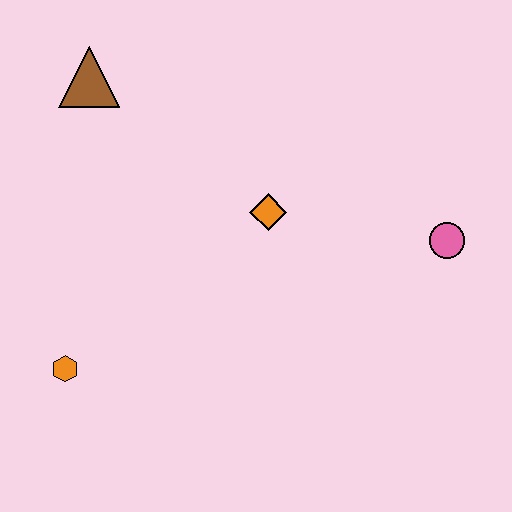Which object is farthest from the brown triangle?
The pink circle is farthest from the brown triangle.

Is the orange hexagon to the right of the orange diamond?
No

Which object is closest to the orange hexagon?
The orange diamond is closest to the orange hexagon.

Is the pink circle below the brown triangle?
Yes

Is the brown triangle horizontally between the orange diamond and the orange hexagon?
Yes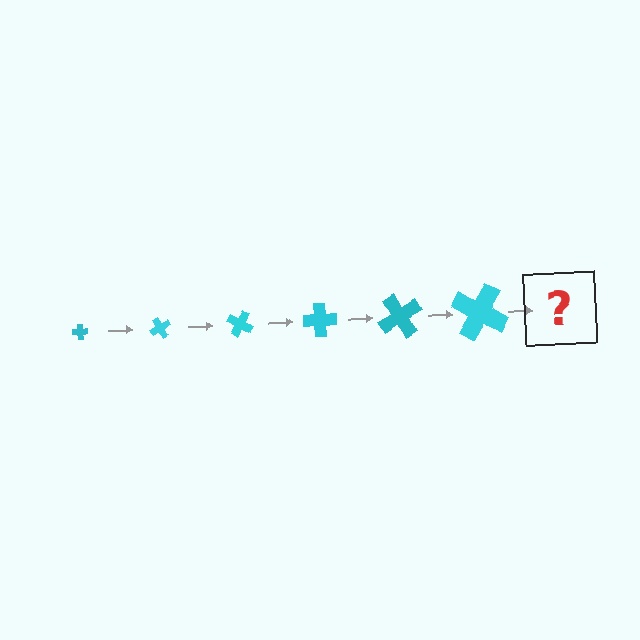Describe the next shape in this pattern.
It should be a cross, larger than the previous one and rotated 360 degrees from the start.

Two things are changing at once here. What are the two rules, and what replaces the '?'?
The two rules are that the cross grows larger each step and it rotates 60 degrees each step. The '?' should be a cross, larger than the previous one and rotated 360 degrees from the start.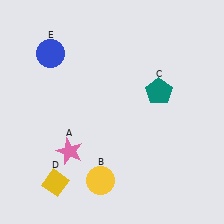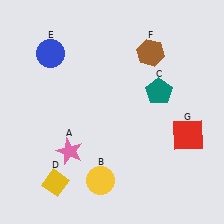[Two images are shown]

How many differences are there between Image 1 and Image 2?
There are 2 differences between the two images.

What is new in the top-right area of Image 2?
A brown hexagon (F) was added in the top-right area of Image 2.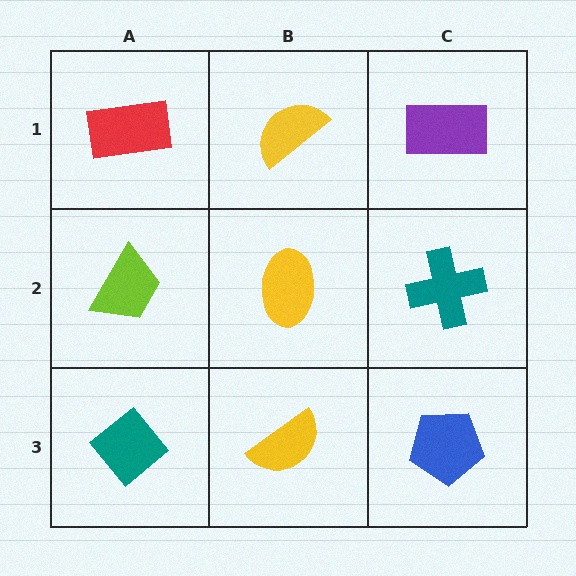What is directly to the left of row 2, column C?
A yellow ellipse.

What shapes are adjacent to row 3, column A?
A lime trapezoid (row 2, column A), a yellow semicircle (row 3, column B).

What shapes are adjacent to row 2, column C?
A purple rectangle (row 1, column C), a blue pentagon (row 3, column C), a yellow ellipse (row 2, column B).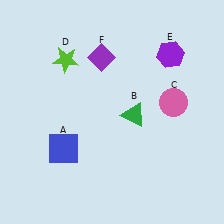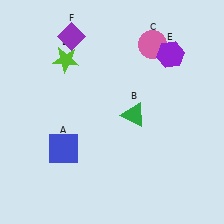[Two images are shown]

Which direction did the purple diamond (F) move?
The purple diamond (F) moved left.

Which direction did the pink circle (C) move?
The pink circle (C) moved up.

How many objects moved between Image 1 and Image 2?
2 objects moved between the two images.